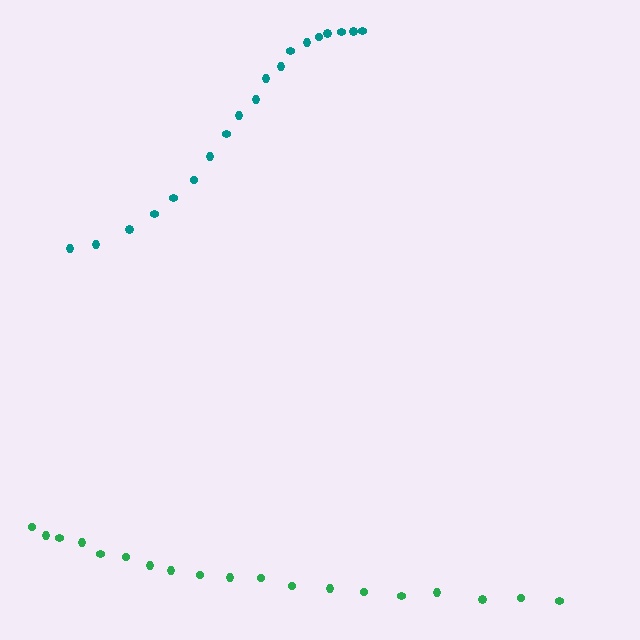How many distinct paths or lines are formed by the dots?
There are 2 distinct paths.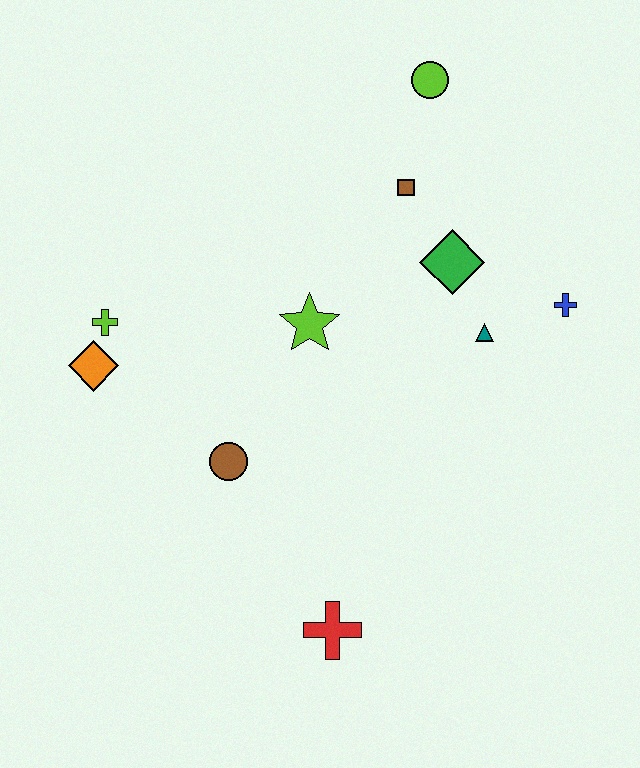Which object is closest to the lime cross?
The orange diamond is closest to the lime cross.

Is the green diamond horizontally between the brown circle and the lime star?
No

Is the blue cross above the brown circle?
Yes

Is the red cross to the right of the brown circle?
Yes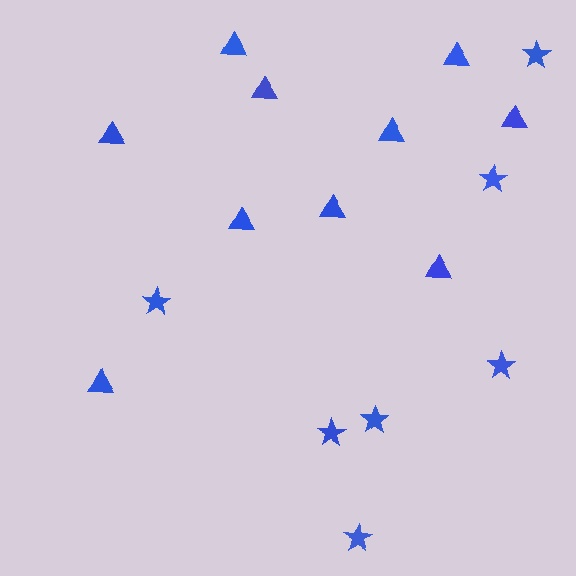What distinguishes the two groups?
There are 2 groups: one group of triangles (10) and one group of stars (7).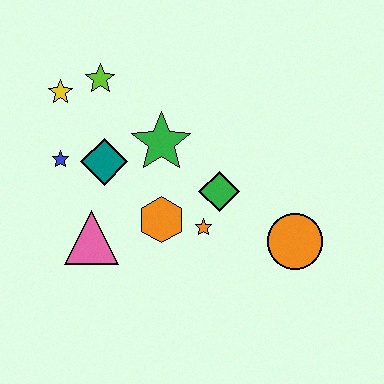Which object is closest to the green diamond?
The orange star is closest to the green diamond.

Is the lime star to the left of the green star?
Yes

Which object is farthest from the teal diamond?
The orange circle is farthest from the teal diamond.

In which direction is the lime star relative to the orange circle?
The lime star is to the left of the orange circle.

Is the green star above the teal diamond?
Yes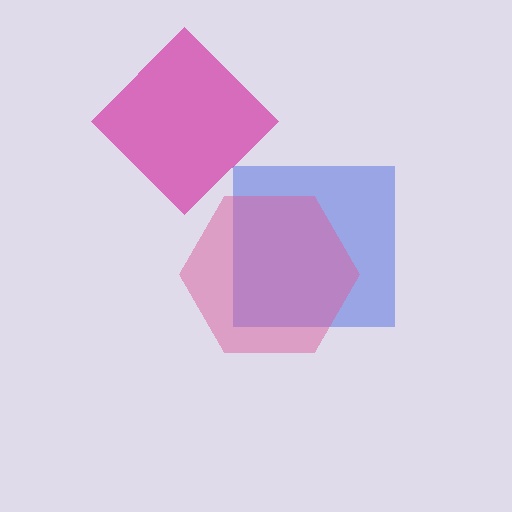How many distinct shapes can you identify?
There are 3 distinct shapes: a blue square, a magenta diamond, a pink hexagon.